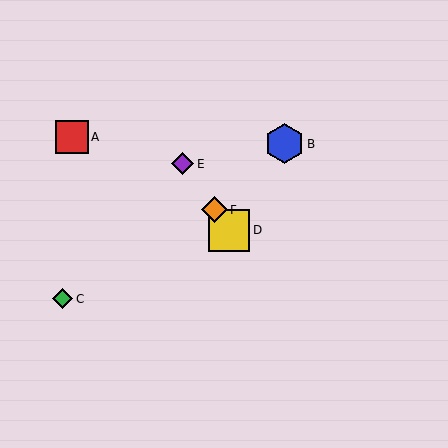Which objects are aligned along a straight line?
Objects D, E, F are aligned along a straight line.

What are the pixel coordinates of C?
Object C is at (63, 299).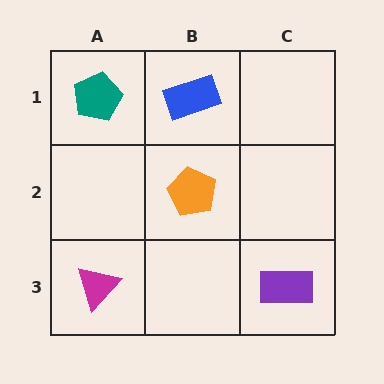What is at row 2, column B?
An orange pentagon.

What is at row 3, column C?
A purple rectangle.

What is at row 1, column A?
A teal pentagon.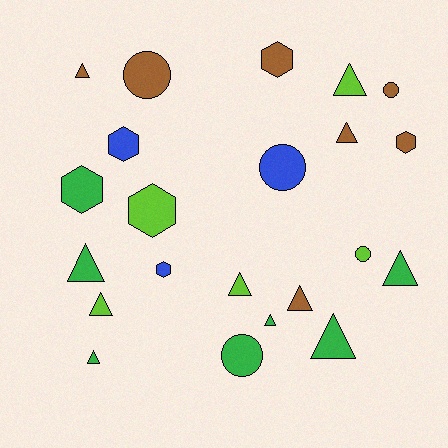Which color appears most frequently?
Green, with 7 objects.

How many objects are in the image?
There are 22 objects.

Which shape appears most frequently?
Triangle, with 11 objects.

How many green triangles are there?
There are 5 green triangles.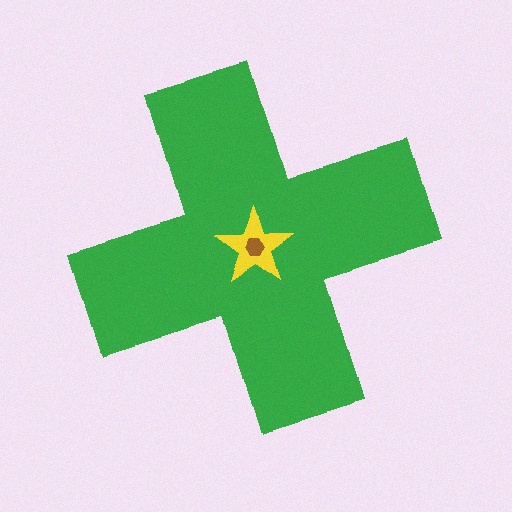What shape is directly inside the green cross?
The yellow star.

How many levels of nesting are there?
3.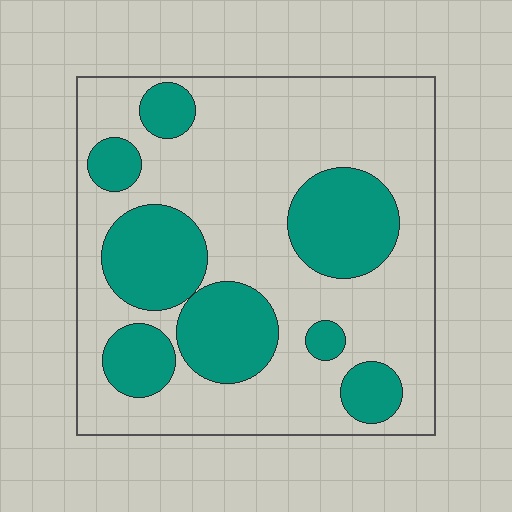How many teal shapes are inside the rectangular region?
8.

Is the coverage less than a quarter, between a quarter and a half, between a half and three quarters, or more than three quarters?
Between a quarter and a half.